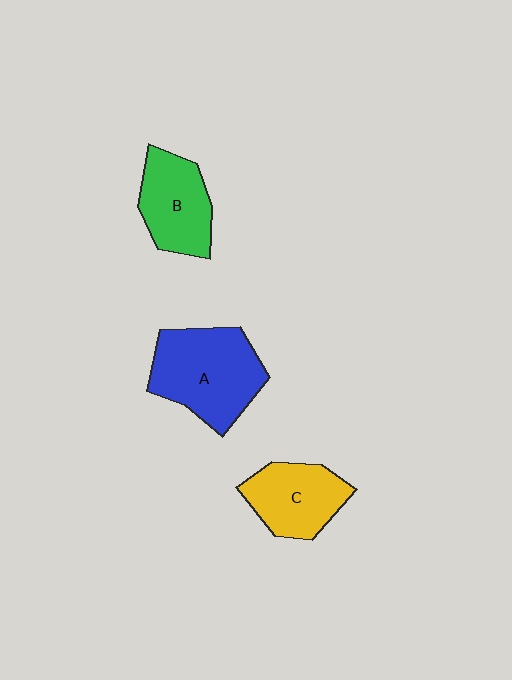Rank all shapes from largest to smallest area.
From largest to smallest: A (blue), B (green), C (yellow).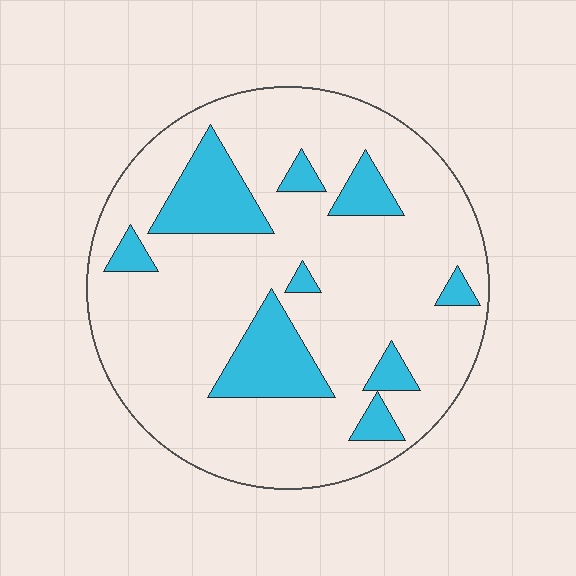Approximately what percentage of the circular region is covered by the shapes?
Approximately 20%.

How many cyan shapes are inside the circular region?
9.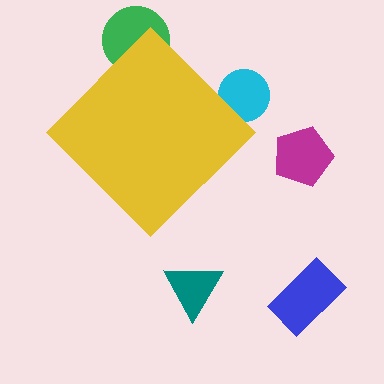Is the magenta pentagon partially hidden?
No, the magenta pentagon is fully visible.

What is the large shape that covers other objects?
A yellow diamond.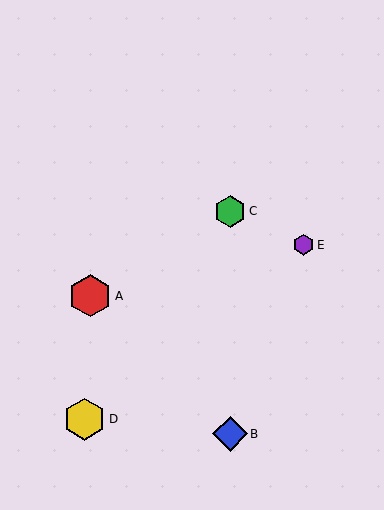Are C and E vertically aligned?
No, C is at x≈230 and E is at x≈303.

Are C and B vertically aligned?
Yes, both are at x≈230.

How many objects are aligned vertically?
2 objects (B, C) are aligned vertically.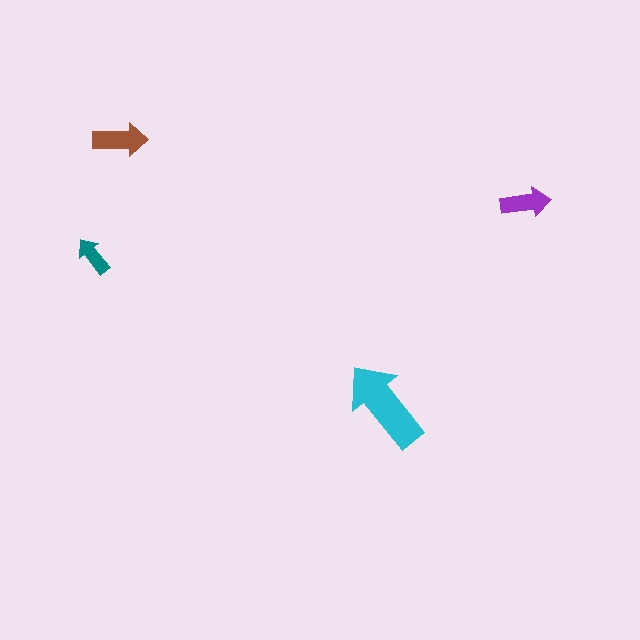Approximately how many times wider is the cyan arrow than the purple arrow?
About 2 times wider.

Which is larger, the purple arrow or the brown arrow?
The brown one.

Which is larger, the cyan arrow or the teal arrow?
The cyan one.